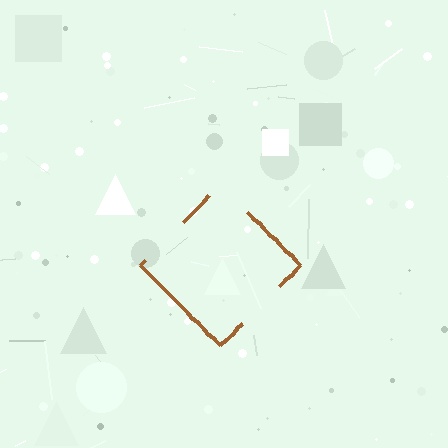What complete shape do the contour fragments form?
The contour fragments form a diamond.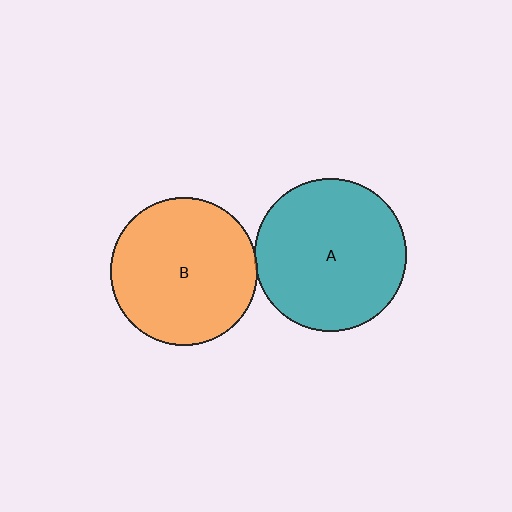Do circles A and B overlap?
Yes.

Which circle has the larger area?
Circle A (teal).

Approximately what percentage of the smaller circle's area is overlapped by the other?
Approximately 5%.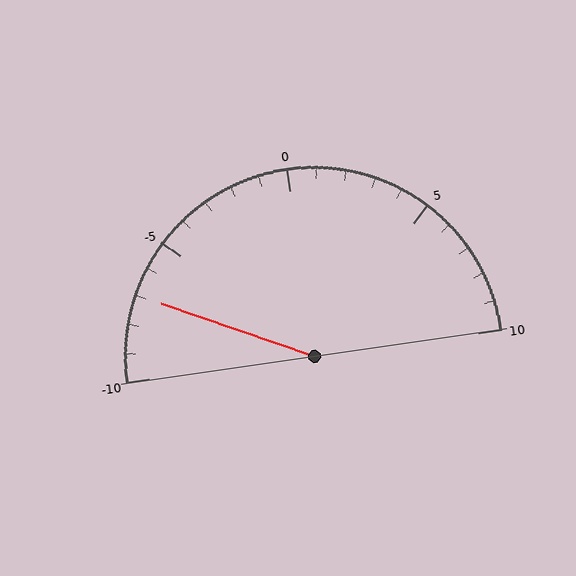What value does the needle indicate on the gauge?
The needle indicates approximately -7.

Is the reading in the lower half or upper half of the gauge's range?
The reading is in the lower half of the range (-10 to 10).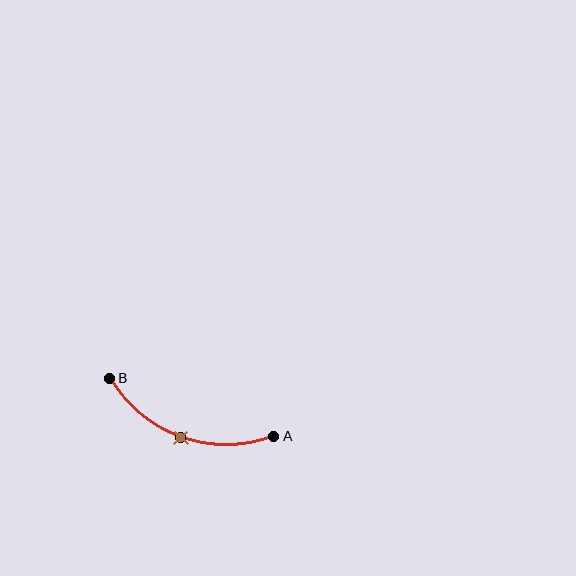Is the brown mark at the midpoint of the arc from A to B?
Yes. The brown mark lies on the arc at equal arc-length from both A and B — it is the arc midpoint.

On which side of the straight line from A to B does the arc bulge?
The arc bulges below the straight line connecting A and B.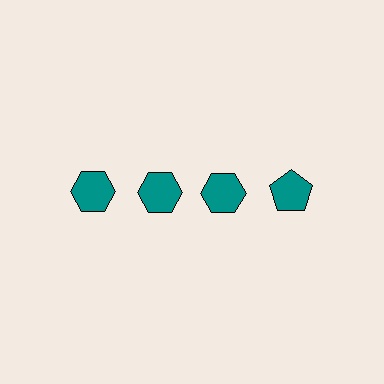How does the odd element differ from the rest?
It has a different shape: pentagon instead of hexagon.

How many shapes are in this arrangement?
There are 4 shapes arranged in a grid pattern.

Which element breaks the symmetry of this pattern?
The teal pentagon in the top row, second from right column breaks the symmetry. All other shapes are teal hexagons.